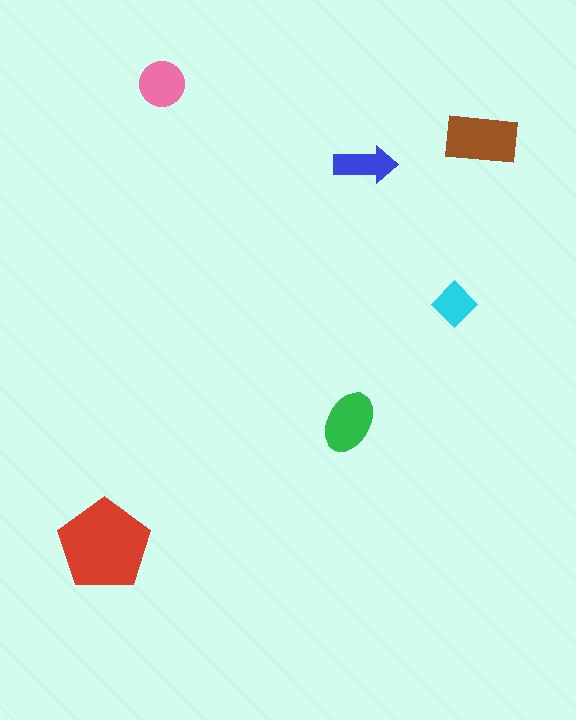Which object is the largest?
The red pentagon.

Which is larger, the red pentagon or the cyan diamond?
The red pentagon.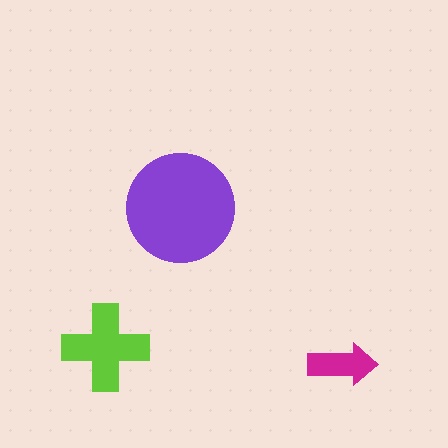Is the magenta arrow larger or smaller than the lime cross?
Smaller.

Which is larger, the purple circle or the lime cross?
The purple circle.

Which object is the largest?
The purple circle.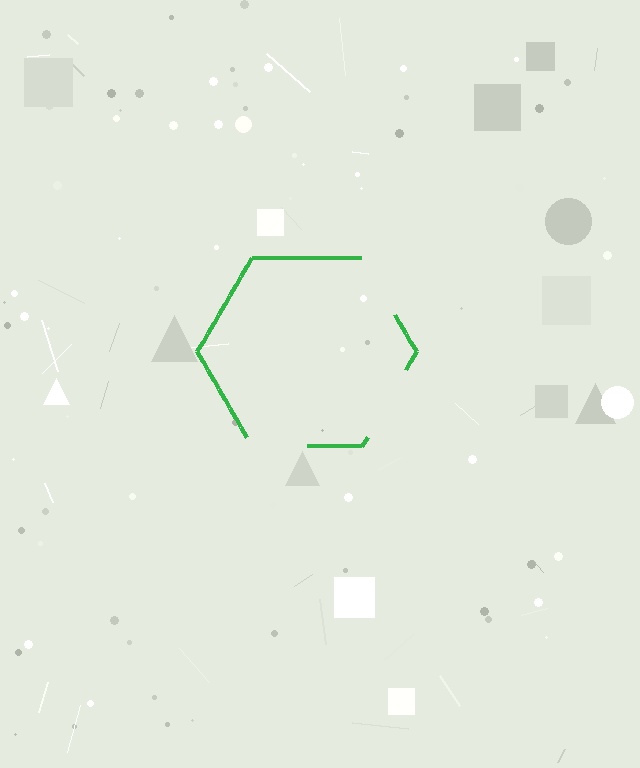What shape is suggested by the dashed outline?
The dashed outline suggests a hexagon.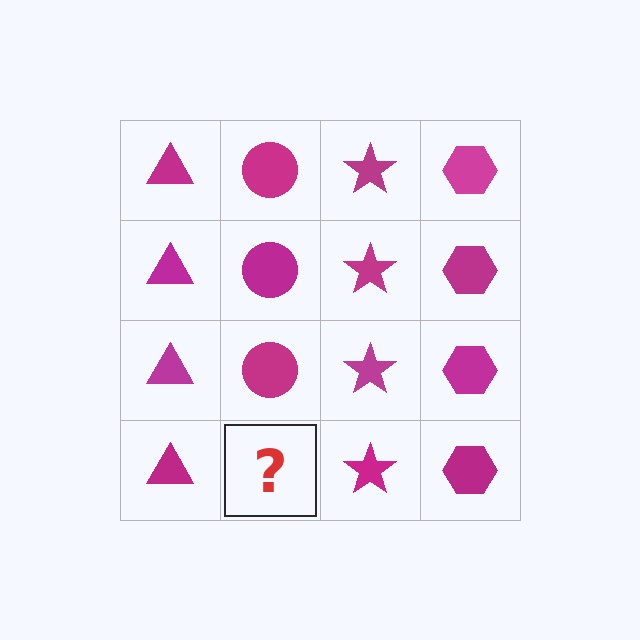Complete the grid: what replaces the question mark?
The question mark should be replaced with a magenta circle.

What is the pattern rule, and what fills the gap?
The rule is that each column has a consistent shape. The gap should be filled with a magenta circle.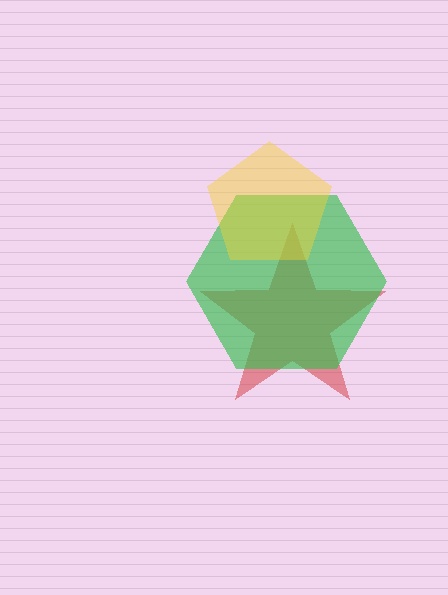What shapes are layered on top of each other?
The layered shapes are: a red star, a green hexagon, a yellow pentagon.